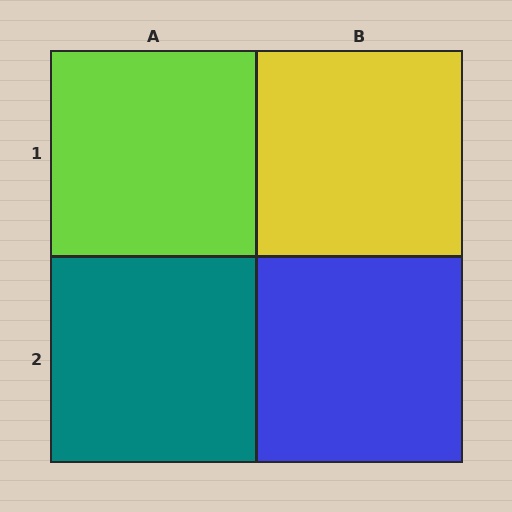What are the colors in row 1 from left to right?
Lime, yellow.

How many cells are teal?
1 cell is teal.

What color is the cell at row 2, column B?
Blue.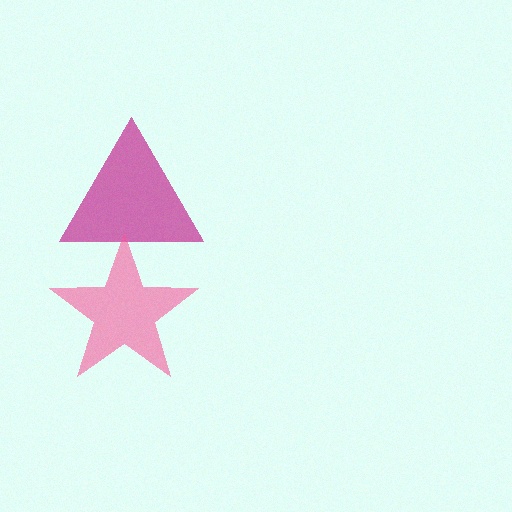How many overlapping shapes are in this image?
There are 2 overlapping shapes in the image.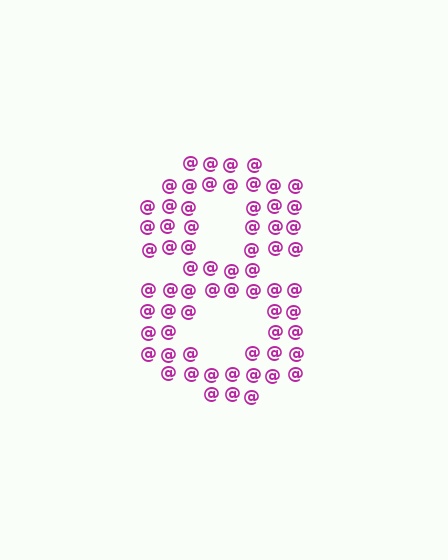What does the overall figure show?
The overall figure shows the digit 8.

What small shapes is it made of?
It is made of small at signs.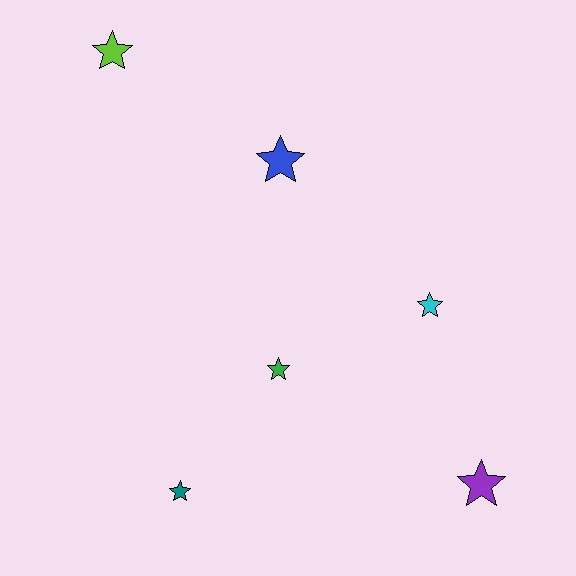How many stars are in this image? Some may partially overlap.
There are 6 stars.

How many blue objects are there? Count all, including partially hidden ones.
There is 1 blue object.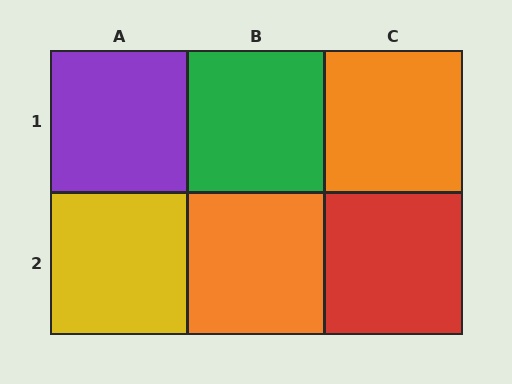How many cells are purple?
1 cell is purple.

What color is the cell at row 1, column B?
Green.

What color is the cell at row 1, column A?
Purple.